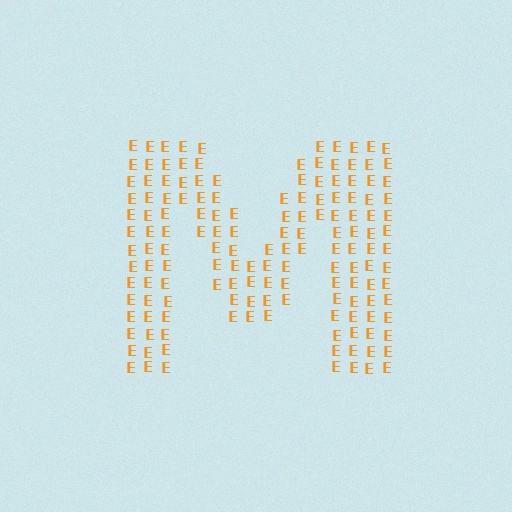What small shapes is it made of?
It is made of small letter E's.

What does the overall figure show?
The overall figure shows the letter M.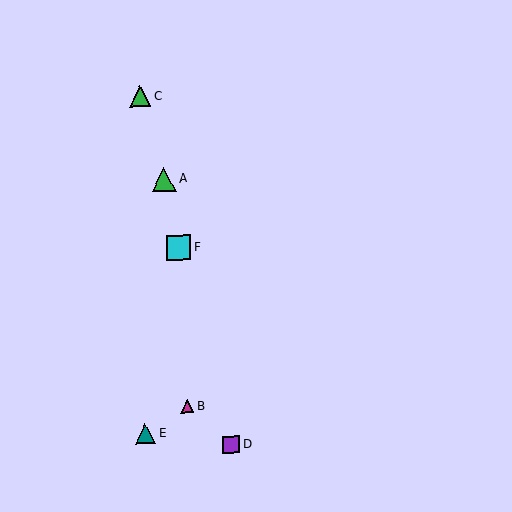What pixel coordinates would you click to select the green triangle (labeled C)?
Click at (140, 96) to select the green triangle C.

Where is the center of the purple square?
The center of the purple square is at (231, 445).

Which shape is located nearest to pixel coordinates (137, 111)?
The green triangle (labeled C) at (140, 96) is nearest to that location.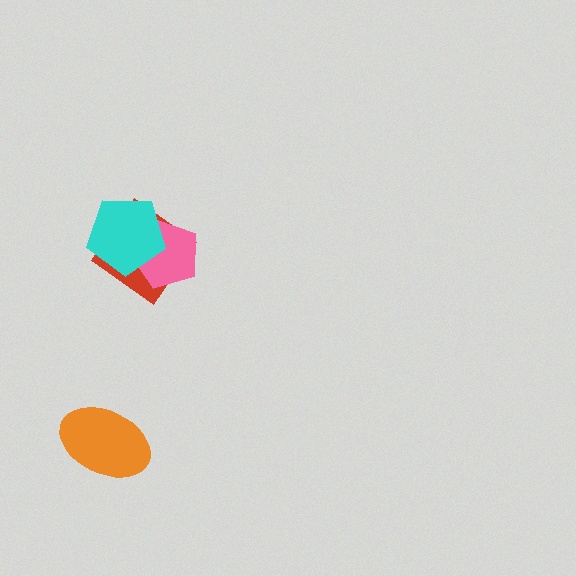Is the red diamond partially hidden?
Yes, it is partially covered by another shape.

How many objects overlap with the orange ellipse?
0 objects overlap with the orange ellipse.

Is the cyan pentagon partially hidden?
No, no other shape covers it.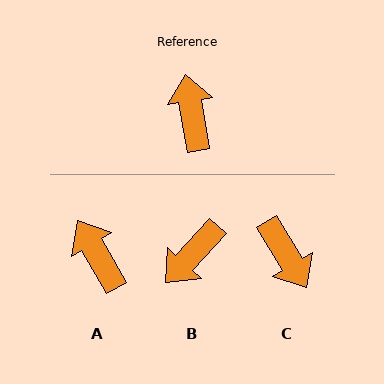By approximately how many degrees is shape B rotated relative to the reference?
Approximately 128 degrees counter-clockwise.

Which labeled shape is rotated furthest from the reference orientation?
C, about 159 degrees away.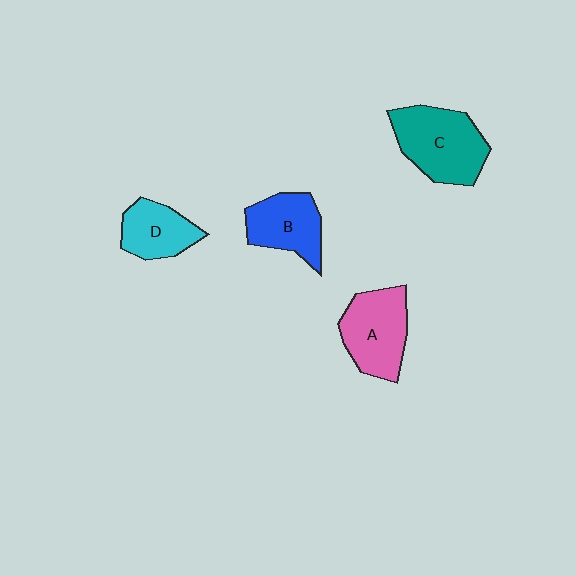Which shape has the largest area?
Shape C (teal).